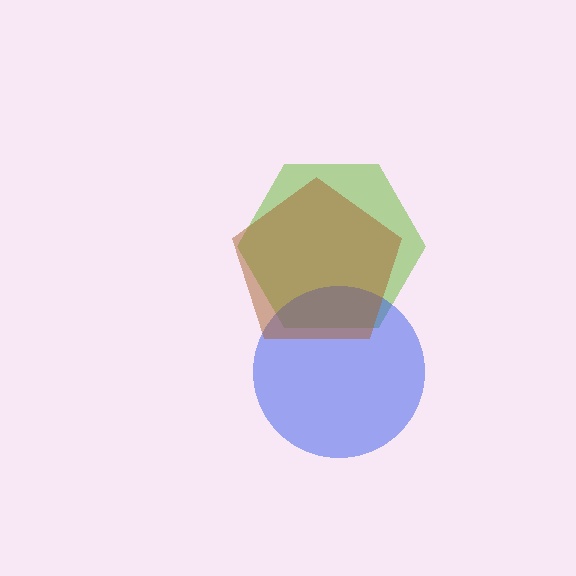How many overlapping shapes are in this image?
There are 3 overlapping shapes in the image.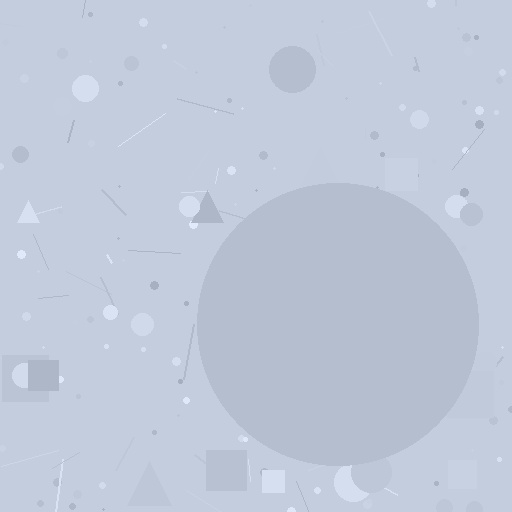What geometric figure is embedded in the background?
A circle is embedded in the background.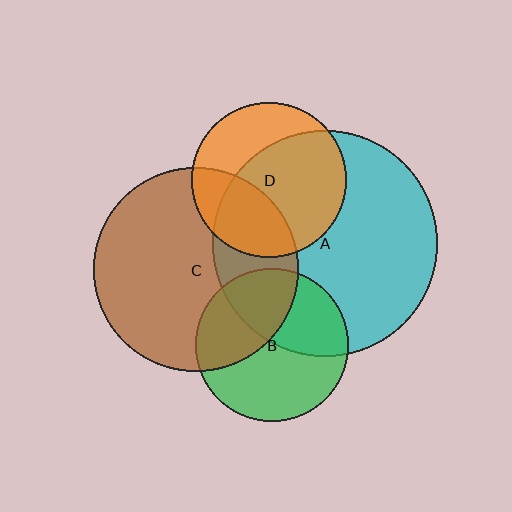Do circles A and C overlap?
Yes.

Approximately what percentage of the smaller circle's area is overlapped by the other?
Approximately 30%.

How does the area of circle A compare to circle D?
Approximately 2.1 times.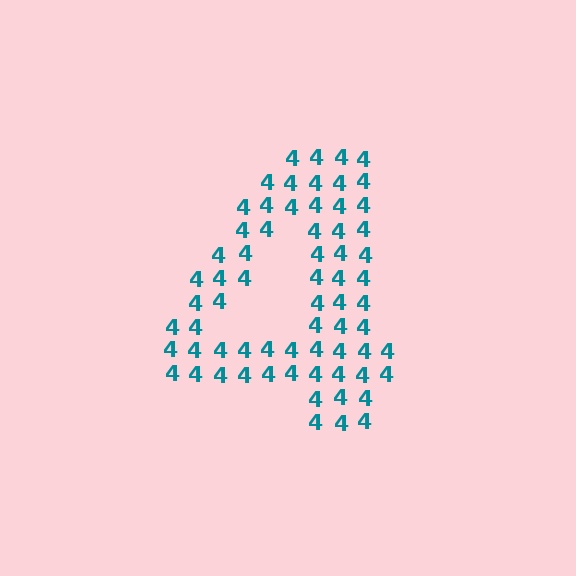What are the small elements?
The small elements are digit 4's.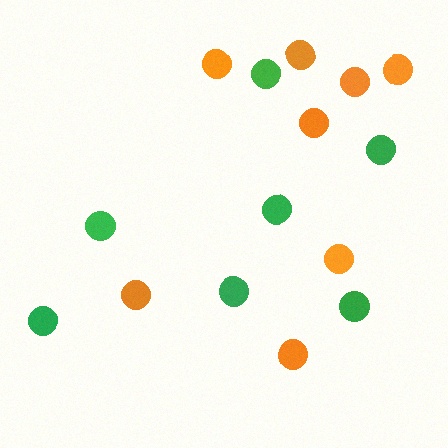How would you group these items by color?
There are 2 groups: one group of green circles (7) and one group of orange circles (8).